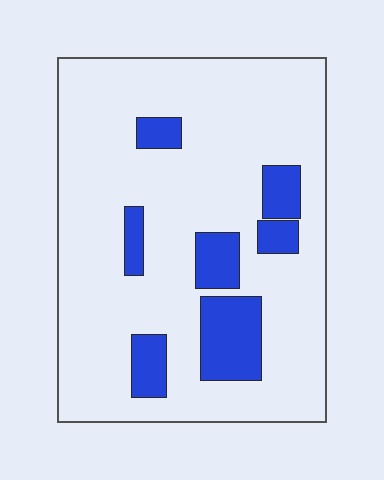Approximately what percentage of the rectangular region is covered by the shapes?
Approximately 15%.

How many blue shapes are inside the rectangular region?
7.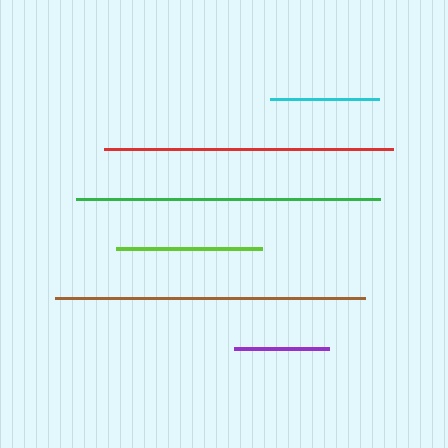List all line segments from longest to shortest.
From longest to shortest: brown, green, red, lime, cyan, purple.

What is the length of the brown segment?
The brown segment is approximately 310 pixels long.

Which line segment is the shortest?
The purple line is the shortest at approximately 96 pixels.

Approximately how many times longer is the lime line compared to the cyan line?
The lime line is approximately 1.3 times the length of the cyan line.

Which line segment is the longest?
The brown line is the longest at approximately 310 pixels.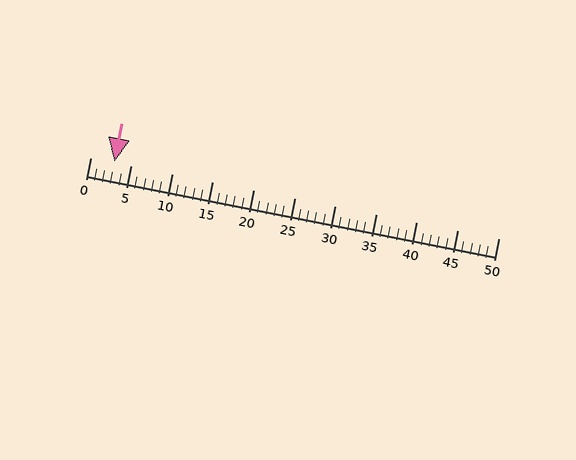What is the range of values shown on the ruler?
The ruler shows values from 0 to 50.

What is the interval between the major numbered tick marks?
The major tick marks are spaced 5 units apart.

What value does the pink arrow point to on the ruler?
The pink arrow points to approximately 3.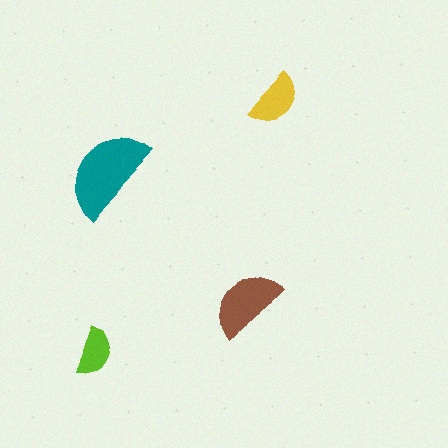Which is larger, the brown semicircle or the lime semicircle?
The brown one.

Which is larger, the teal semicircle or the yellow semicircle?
The teal one.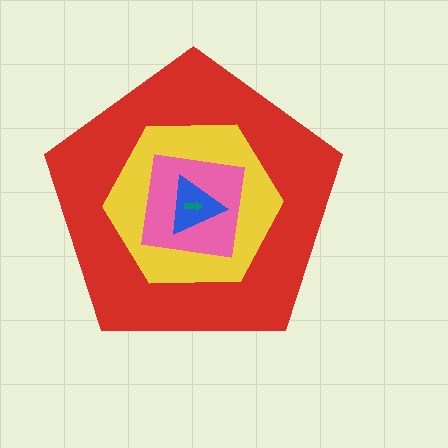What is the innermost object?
The teal arrow.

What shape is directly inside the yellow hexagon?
The pink square.